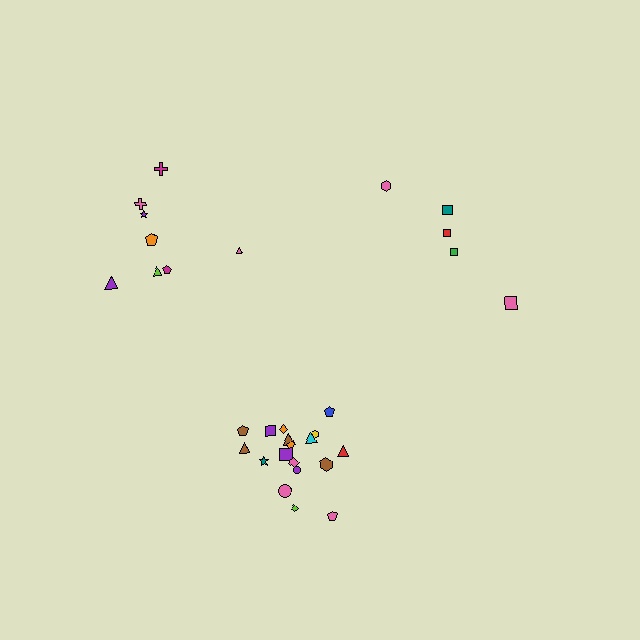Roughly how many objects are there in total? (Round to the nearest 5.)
Roughly 30 objects in total.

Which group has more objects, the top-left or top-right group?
The top-left group.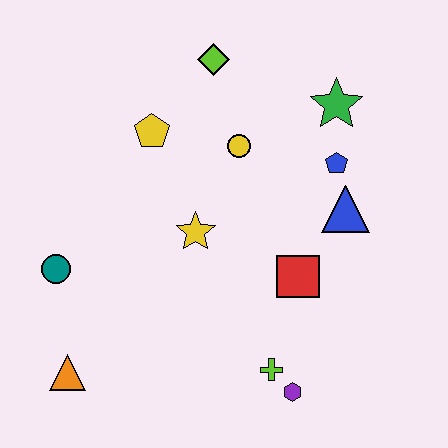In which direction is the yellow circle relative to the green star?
The yellow circle is to the left of the green star.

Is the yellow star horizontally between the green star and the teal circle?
Yes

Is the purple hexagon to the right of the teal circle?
Yes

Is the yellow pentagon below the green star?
Yes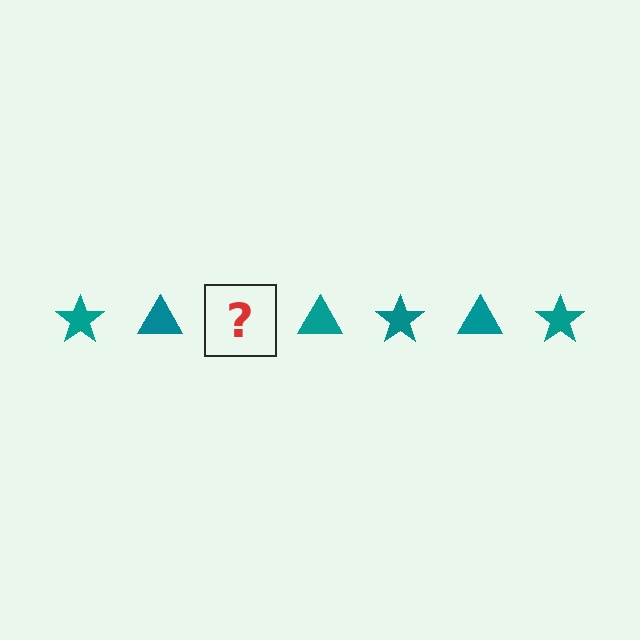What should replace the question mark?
The question mark should be replaced with a teal star.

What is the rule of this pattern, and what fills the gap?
The rule is that the pattern cycles through star, triangle shapes in teal. The gap should be filled with a teal star.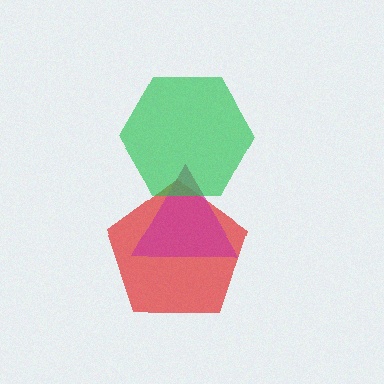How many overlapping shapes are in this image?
There are 3 overlapping shapes in the image.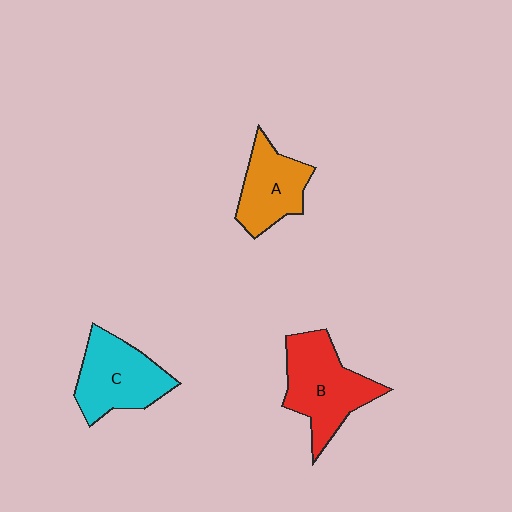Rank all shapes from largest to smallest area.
From largest to smallest: B (red), C (cyan), A (orange).